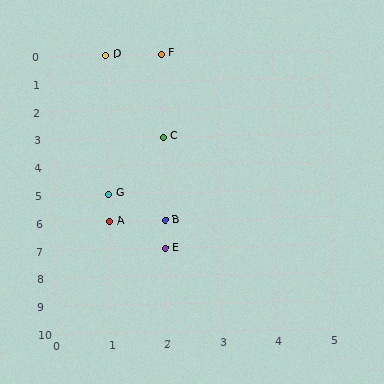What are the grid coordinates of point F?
Point F is at grid coordinates (2, 0).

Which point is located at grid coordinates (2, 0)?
Point F is at (2, 0).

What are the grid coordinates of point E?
Point E is at grid coordinates (2, 7).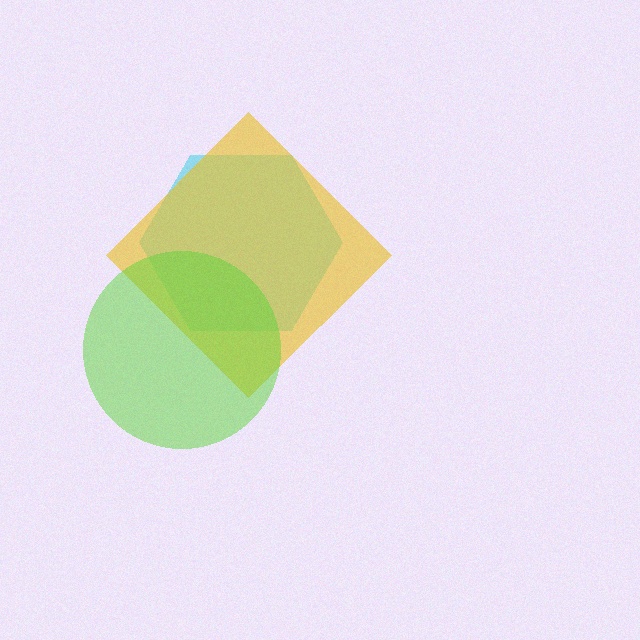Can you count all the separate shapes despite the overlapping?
Yes, there are 3 separate shapes.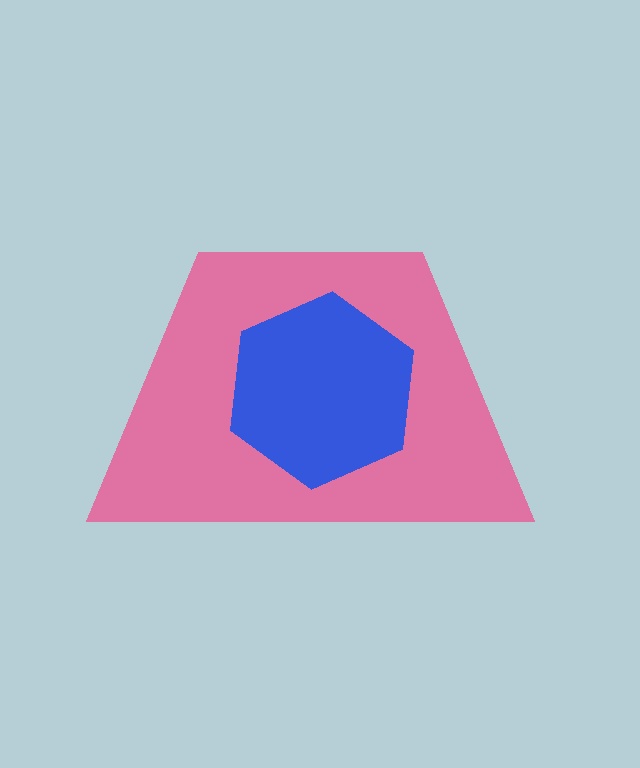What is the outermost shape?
The pink trapezoid.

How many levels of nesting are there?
2.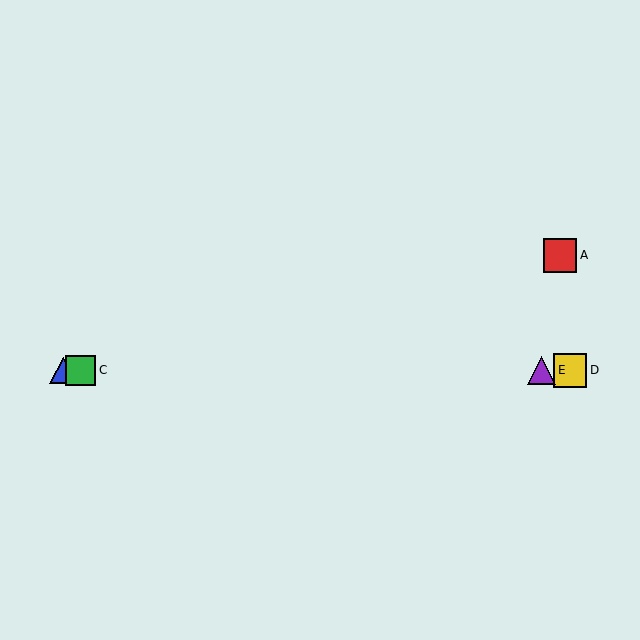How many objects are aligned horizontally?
4 objects (B, C, D, E) are aligned horizontally.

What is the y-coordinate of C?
Object C is at y≈370.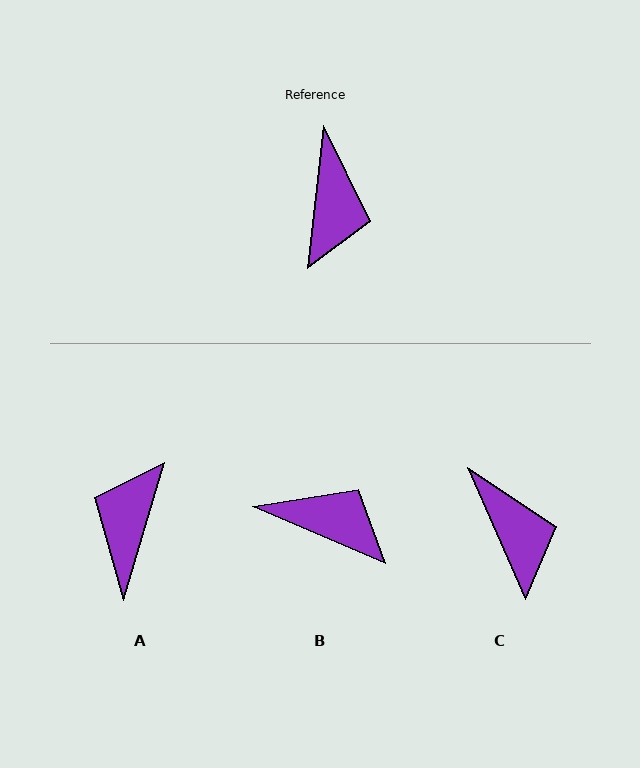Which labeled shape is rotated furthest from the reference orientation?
A, about 170 degrees away.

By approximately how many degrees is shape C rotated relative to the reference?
Approximately 30 degrees counter-clockwise.